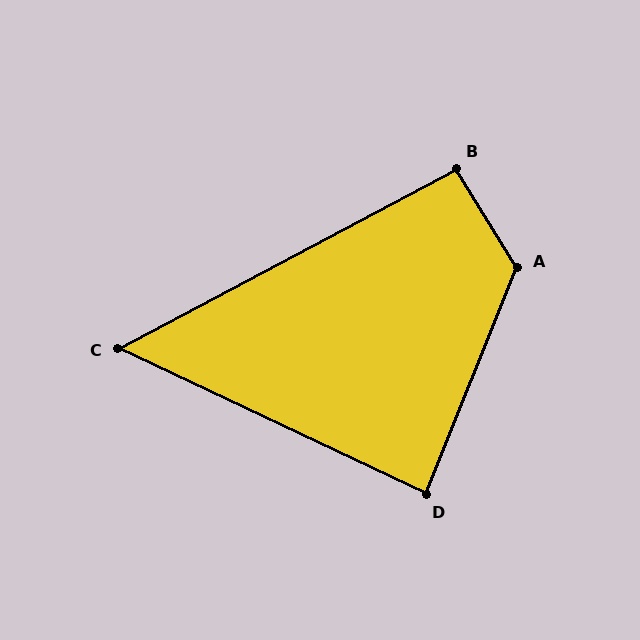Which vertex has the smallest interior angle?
C, at approximately 53 degrees.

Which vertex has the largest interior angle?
A, at approximately 127 degrees.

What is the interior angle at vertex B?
Approximately 93 degrees (approximately right).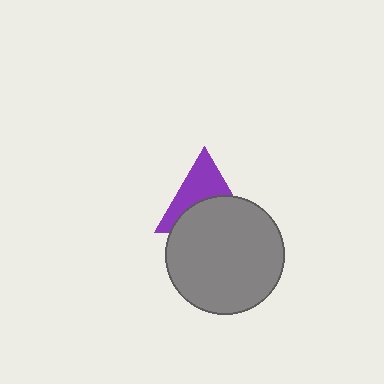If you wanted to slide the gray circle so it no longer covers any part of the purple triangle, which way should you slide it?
Slide it down — that is the most direct way to separate the two shapes.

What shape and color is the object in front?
The object in front is a gray circle.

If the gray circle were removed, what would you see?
You would see the complete purple triangle.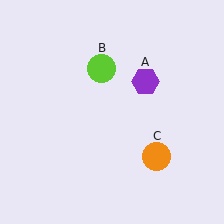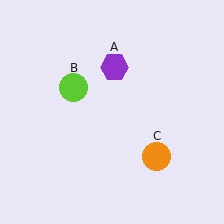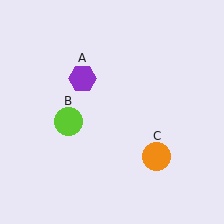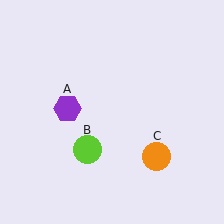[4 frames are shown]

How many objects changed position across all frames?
2 objects changed position: purple hexagon (object A), lime circle (object B).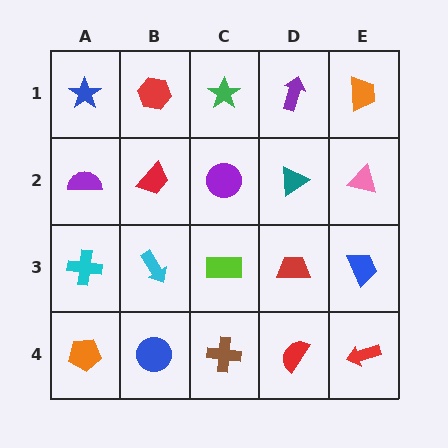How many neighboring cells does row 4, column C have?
3.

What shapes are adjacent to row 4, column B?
A cyan arrow (row 3, column B), an orange pentagon (row 4, column A), a brown cross (row 4, column C).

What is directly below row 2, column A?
A cyan cross.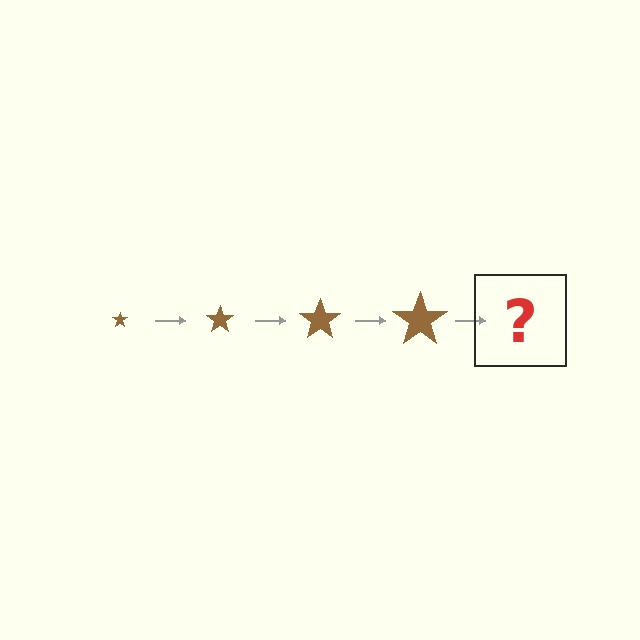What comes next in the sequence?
The next element should be a brown star, larger than the previous one.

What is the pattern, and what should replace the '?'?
The pattern is that the star gets progressively larger each step. The '?' should be a brown star, larger than the previous one.